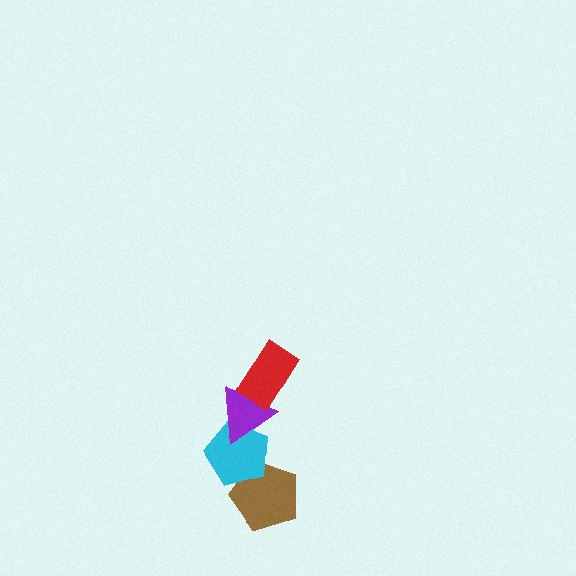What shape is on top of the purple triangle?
The red rectangle is on top of the purple triangle.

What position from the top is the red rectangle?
The red rectangle is 1st from the top.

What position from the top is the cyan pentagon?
The cyan pentagon is 3rd from the top.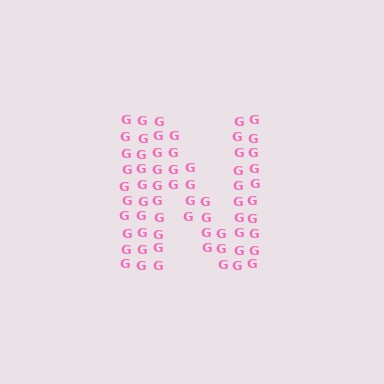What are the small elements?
The small elements are letter G's.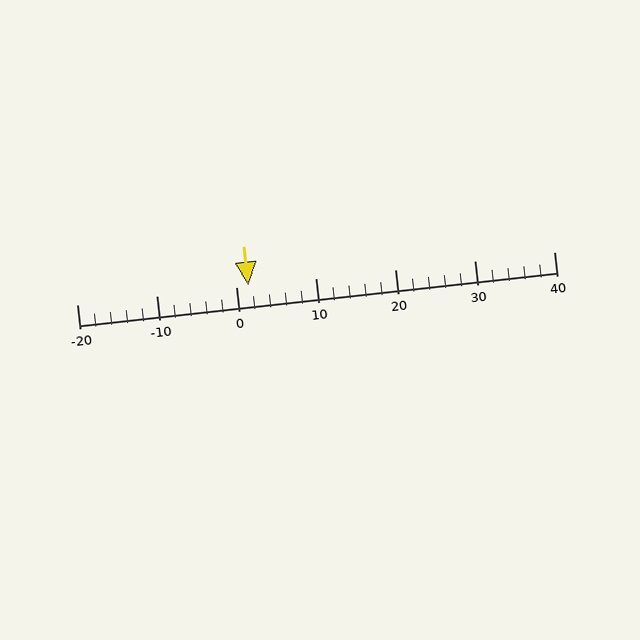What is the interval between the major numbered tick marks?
The major tick marks are spaced 10 units apart.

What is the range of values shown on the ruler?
The ruler shows values from -20 to 40.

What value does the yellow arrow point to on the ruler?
The yellow arrow points to approximately 2.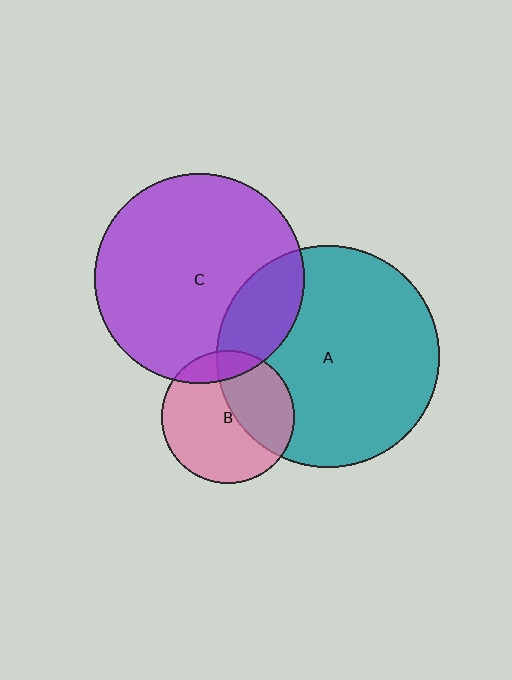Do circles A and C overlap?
Yes.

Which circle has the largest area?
Circle A (teal).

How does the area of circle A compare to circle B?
Approximately 2.8 times.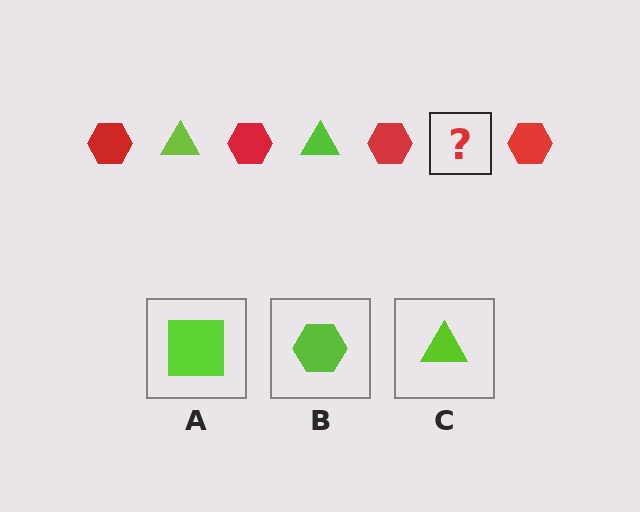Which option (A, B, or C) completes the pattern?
C.